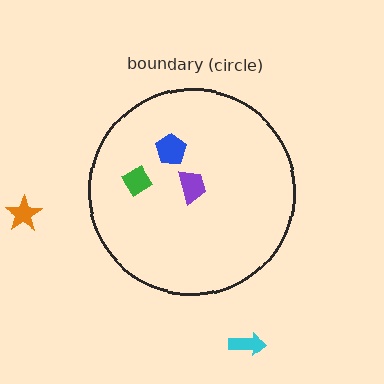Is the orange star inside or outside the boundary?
Outside.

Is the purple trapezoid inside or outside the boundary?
Inside.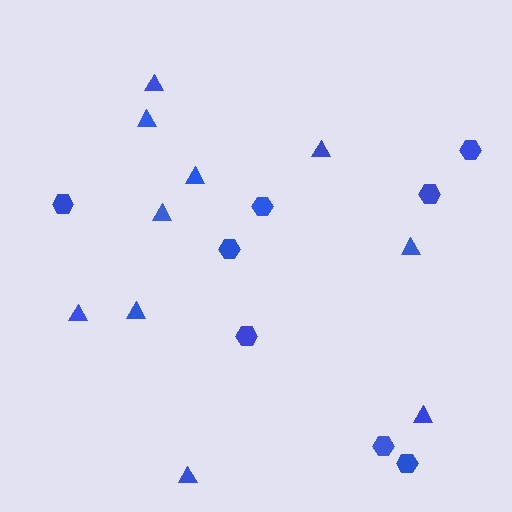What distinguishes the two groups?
There are 2 groups: one group of triangles (10) and one group of hexagons (8).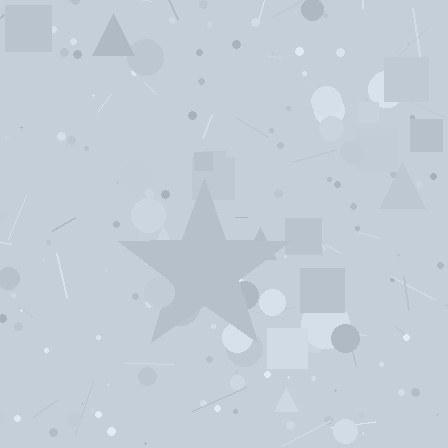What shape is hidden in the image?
A star is hidden in the image.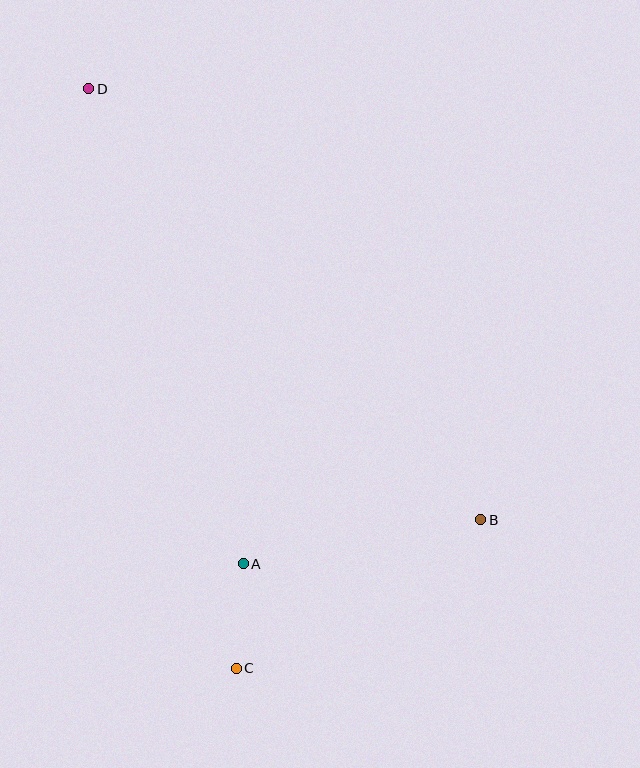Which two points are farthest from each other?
Points C and D are farthest from each other.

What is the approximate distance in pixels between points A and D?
The distance between A and D is approximately 499 pixels.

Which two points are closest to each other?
Points A and C are closest to each other.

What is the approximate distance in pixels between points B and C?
The distance between B and C is approximately 286 pixels.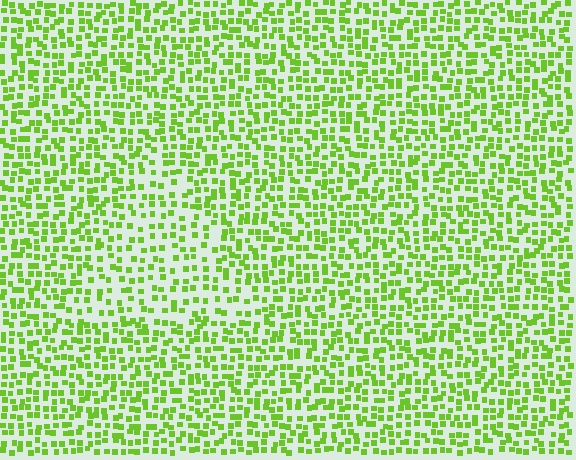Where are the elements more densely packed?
The elements are more densely packed outside the triangle boundary.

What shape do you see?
I see a triangle.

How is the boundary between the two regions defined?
The boundary is defined by a change in element density (approximately 1.6x ratio). All elements are the same color, size, and shape.